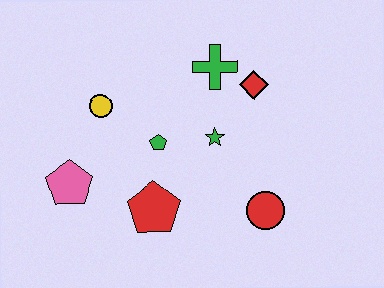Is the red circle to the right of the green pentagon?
Yes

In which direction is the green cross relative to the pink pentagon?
The green cross is to the right of the pink pentagon.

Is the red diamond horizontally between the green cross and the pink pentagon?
No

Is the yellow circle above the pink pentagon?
Yes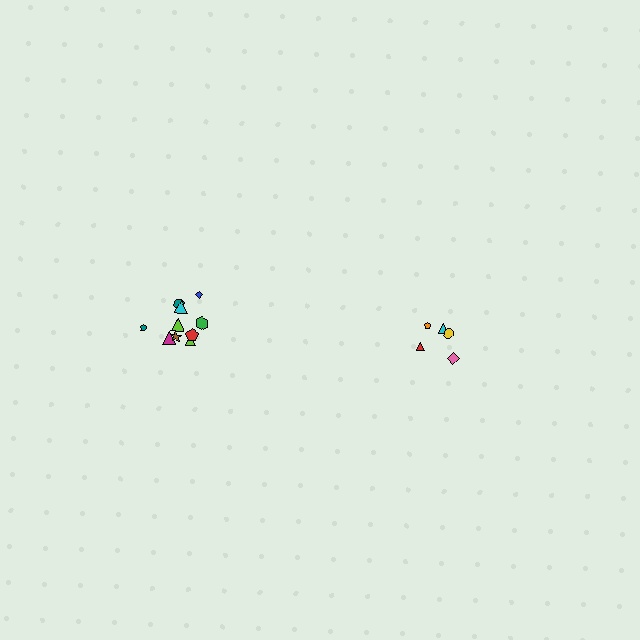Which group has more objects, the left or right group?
The left group.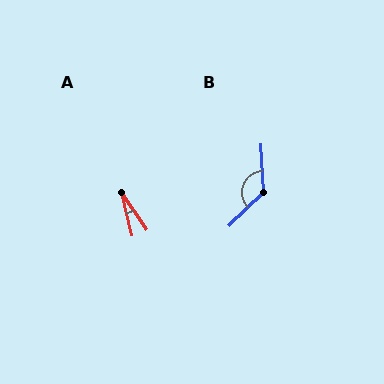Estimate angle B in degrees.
Approximately 132 degrees.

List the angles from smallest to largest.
A (21°), B (132°).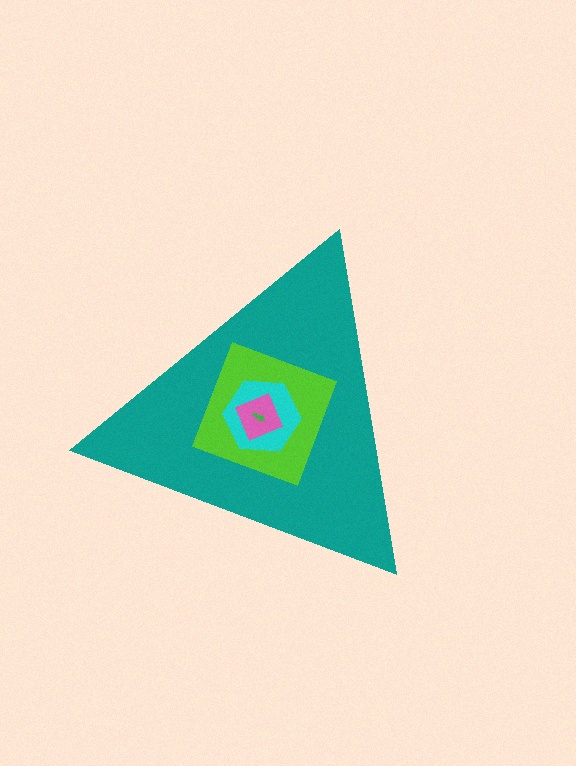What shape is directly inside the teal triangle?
The lime square.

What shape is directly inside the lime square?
The cyan hexagon.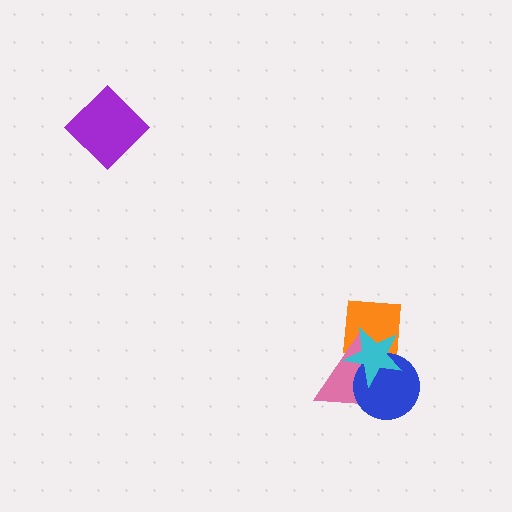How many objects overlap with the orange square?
3 objects overlap with the orange square.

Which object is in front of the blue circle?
The cyan star is in front of the blue circle.